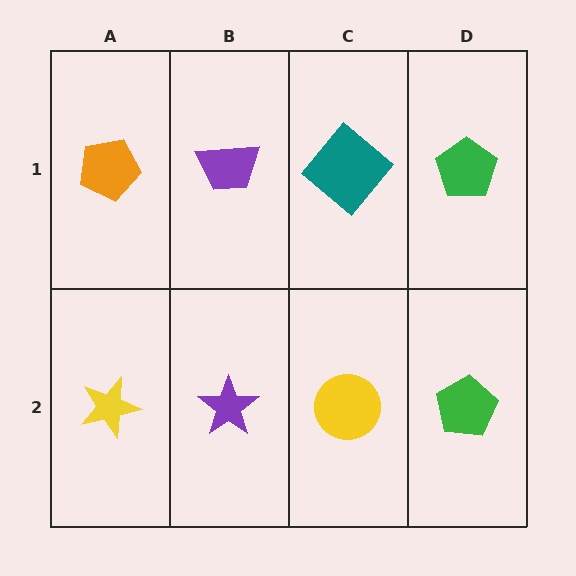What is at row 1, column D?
A green pentagon.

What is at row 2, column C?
A yellow circle.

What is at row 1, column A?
An orange pentagon.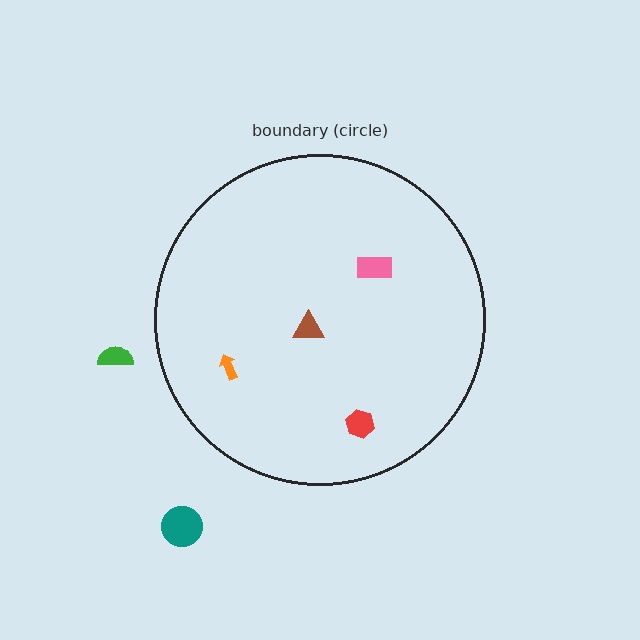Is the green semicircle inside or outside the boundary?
Outside.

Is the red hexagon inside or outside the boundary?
Inside.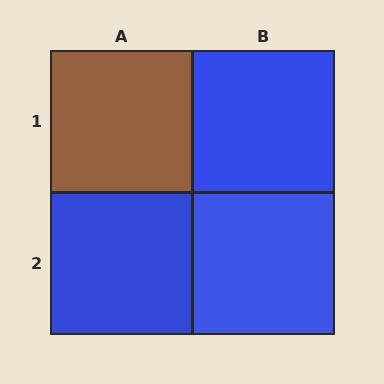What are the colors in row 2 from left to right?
Blue, blue.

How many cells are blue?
3 cells are blue.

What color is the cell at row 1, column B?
Blue.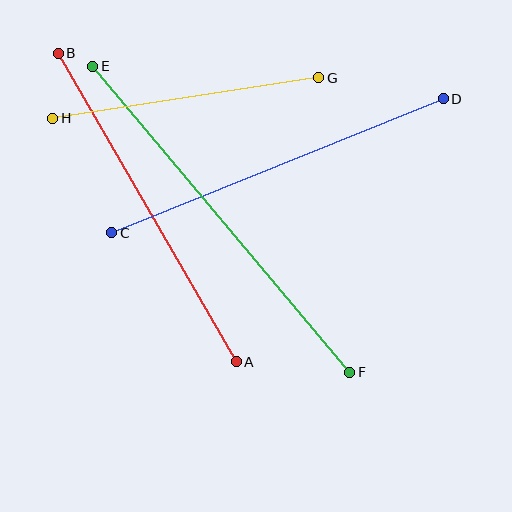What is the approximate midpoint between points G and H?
The midpoint is at approximately (186, 98) pixels.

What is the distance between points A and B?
The distance is approximately 357 pixels.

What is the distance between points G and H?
The distance is approximately 269 pixels.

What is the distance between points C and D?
The distance is approximately 358 pixels.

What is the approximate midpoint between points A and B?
The midpoint is at approximately (147, 207) pixels.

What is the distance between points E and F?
The distance is approximately 400 pixels.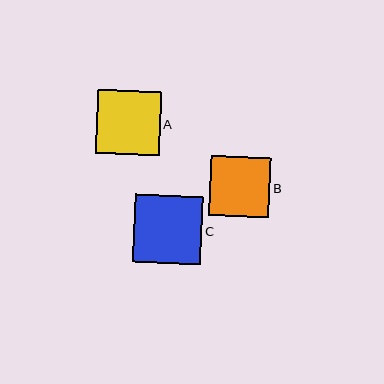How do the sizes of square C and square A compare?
Square C and square A are approximately the same size.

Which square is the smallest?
Square B is the smallest with a size of approximately 60 pixels.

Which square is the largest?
Square C is the largest with a size of approximately 68 pixels.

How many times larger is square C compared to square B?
Square C is approximately 1.1 times the size of square B.